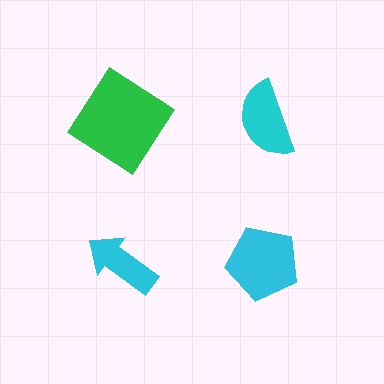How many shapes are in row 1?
2 shapes.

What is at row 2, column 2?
A cyan pentagon.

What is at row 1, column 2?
A cyan semicircle.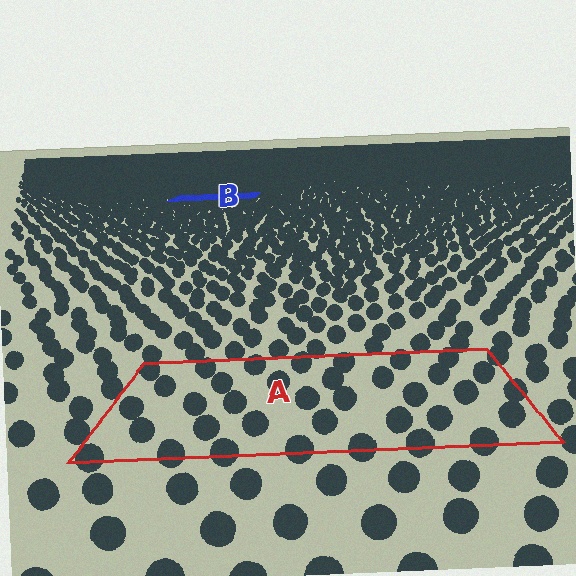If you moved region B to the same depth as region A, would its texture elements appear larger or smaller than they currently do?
They would appear larger. At a closer depth, the same texture elements are projected at a bigger on-screen size.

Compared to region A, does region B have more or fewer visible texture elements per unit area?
Region B has more texture elements per unit area — they are packed more densely because it is farther away.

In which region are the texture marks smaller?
The texture marks are smaller in region B, because it is farther away.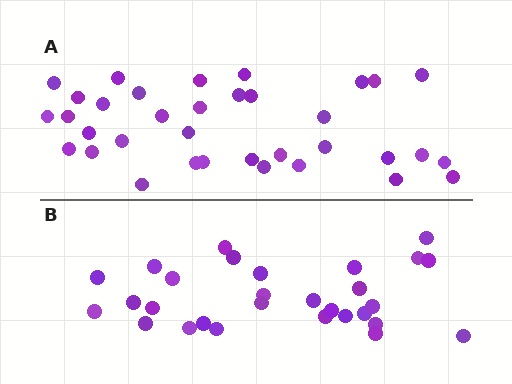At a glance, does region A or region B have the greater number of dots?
Region A (the top region) has more dots.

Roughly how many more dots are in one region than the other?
Region A has about 6 more dots than region B.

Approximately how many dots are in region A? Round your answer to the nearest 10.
About 40 dots. (The exact count is 35, which rounds to 40.)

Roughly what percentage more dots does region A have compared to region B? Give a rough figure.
About 20% more.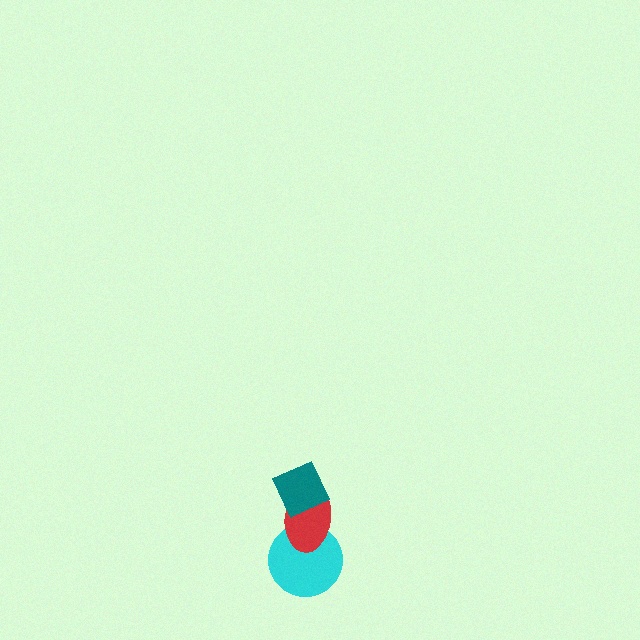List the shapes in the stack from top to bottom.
From top to bottom: the teal diamond, the red ellipse, the cyan circle.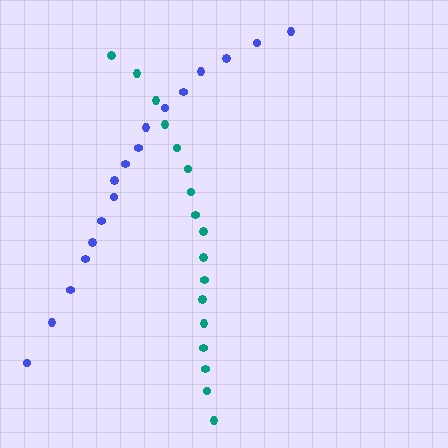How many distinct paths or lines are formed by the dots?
There are 2 distinct paths.